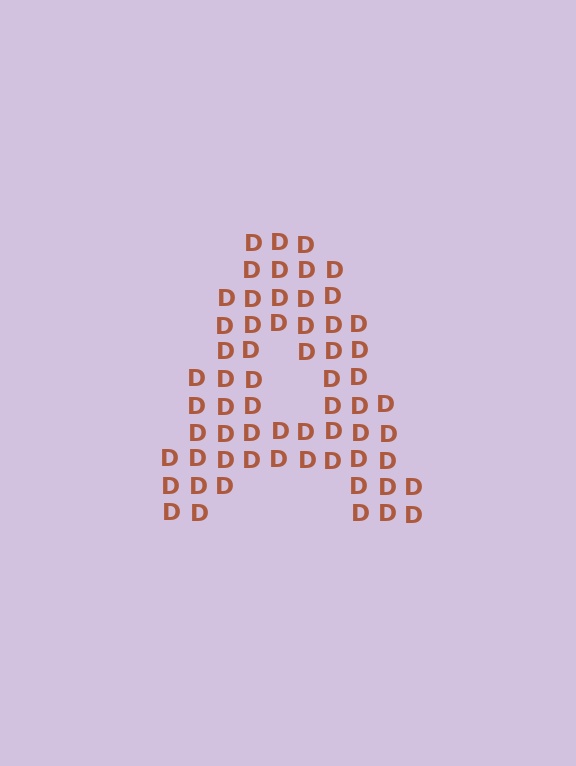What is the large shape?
The large shape is the letter A.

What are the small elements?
The small elements are letter D's.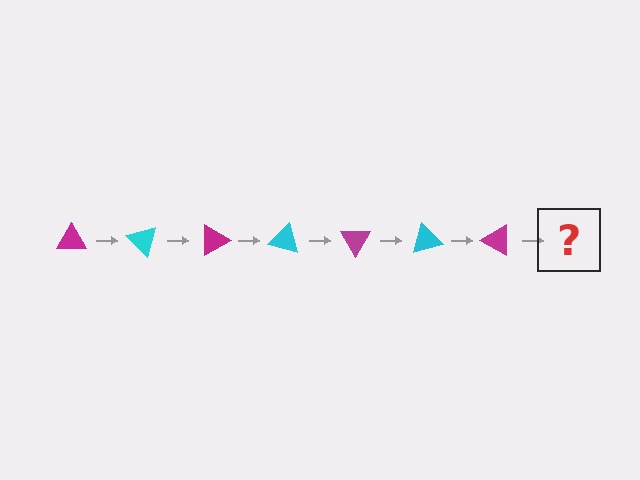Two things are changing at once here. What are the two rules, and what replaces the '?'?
The two rules are that it rotates 45 degrees each step and the color cycles through magenta and cyan. The '?' should be a cyan triangle, rotated 315 degrees from the start.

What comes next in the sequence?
The next element should be a cyan triangle, rotated 315 degrees from the start.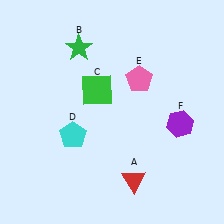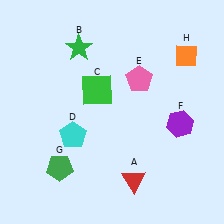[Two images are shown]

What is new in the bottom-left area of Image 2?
A green pentagon (G) was added in the bottom-left area of Image 2.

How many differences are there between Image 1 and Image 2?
There are 2 differences between the two images.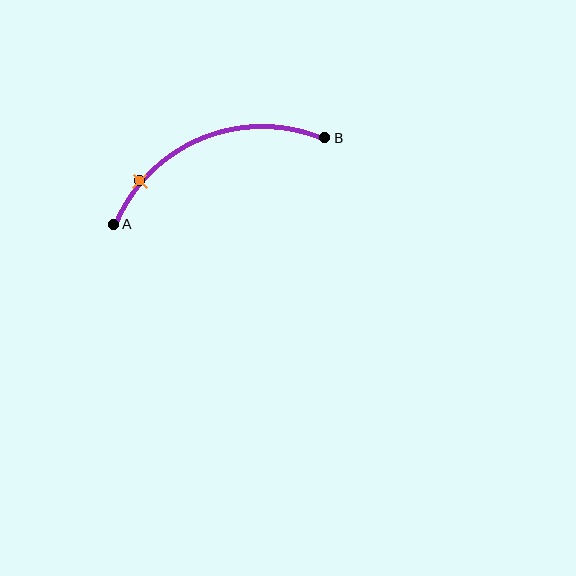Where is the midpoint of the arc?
The arc midpoint is the point on the curve farthest from the straight line joining A and B. It sits above that line.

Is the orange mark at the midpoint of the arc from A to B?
No. The orange mark lies on the arc but is closer to endpoint A. The arc midpoint would be at the point on the curve equidistant along the arc from both A and B.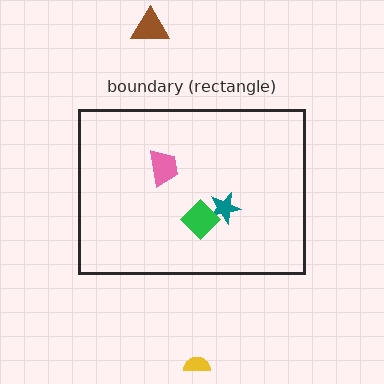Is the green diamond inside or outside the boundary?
Inside.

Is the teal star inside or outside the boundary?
Inside.